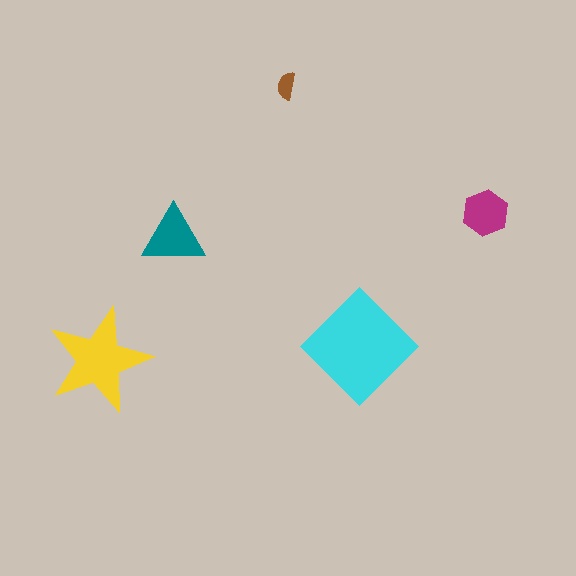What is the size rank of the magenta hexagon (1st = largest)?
4th.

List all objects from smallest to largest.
The brown semicircle, the magenta hexagon, the teal triangle, the yellow star, the cyan diamond.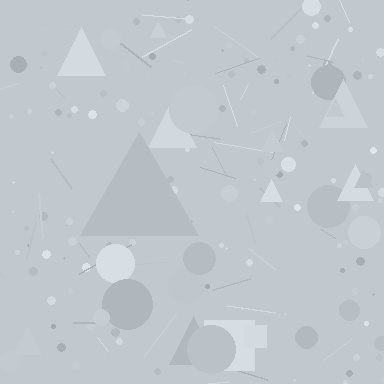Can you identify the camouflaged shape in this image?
The camouflaged shape is a triangle.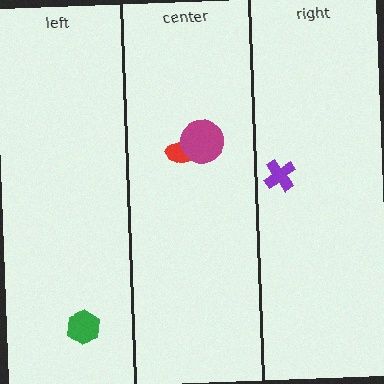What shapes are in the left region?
The green hexagon.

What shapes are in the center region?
The red ellipse, the magenta circle.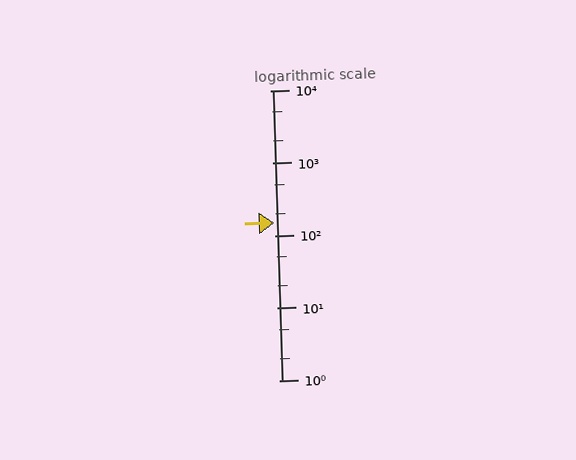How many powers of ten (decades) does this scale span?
The scale spans 4 decades, from 1 to 10000.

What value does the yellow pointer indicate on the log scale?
The pointer indicates approximately 150.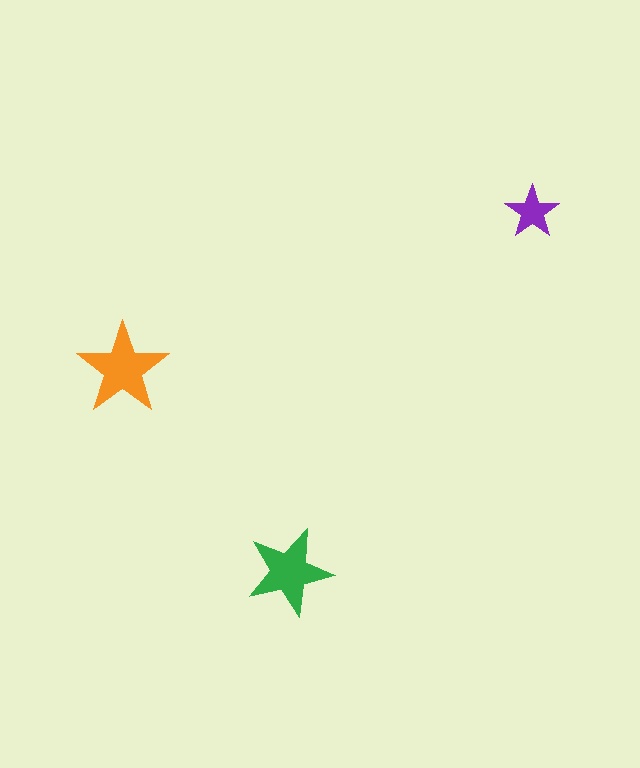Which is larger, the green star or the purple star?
The green one.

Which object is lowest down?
The green star is bottommost.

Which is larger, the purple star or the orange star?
The orange one.